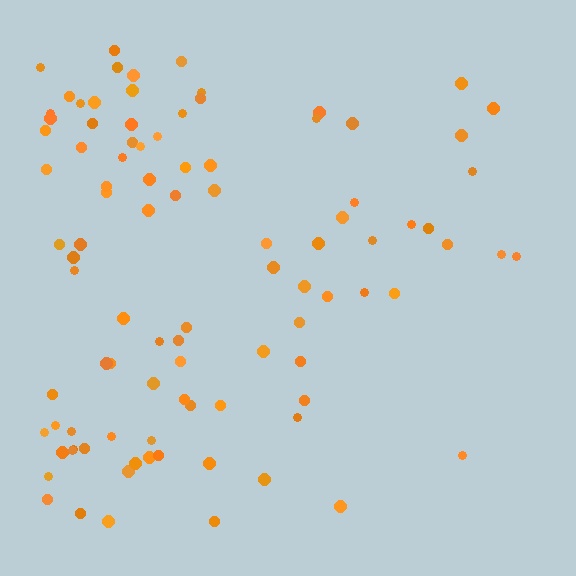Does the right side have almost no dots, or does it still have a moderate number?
Still a moderate number, just noticeably fewer than the left.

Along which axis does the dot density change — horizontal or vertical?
Horizontal.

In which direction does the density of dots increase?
From right to left, with the left side densest.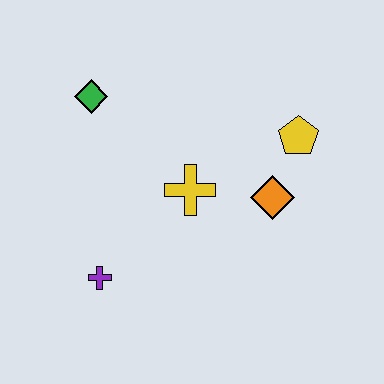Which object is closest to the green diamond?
The yellow cross is closest to the green diamond.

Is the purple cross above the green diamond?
No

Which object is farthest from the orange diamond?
The green diamond is farthest from the orange diamond.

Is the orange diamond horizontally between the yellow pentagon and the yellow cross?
Yes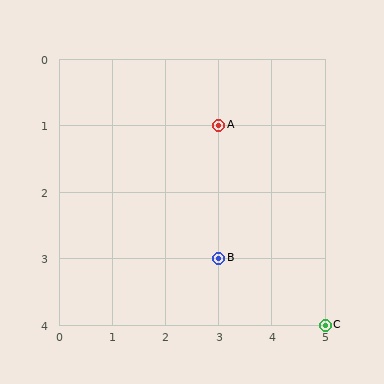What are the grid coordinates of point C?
Point C is at grid coordinates (5, 4).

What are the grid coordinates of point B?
Point B is at grid coordinates (3, 3).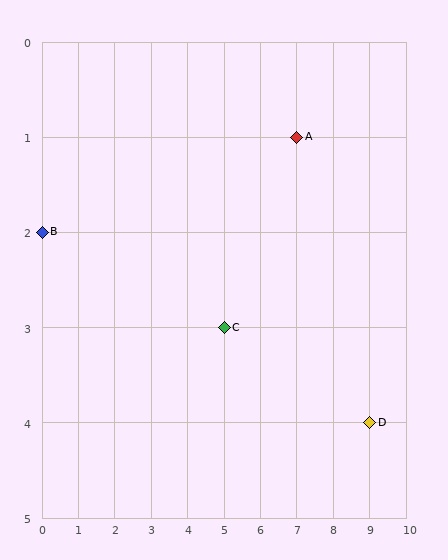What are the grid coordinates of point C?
Point C is at grid coordinates (5, 3).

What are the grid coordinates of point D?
Point D is at grid coordinates (9, 4).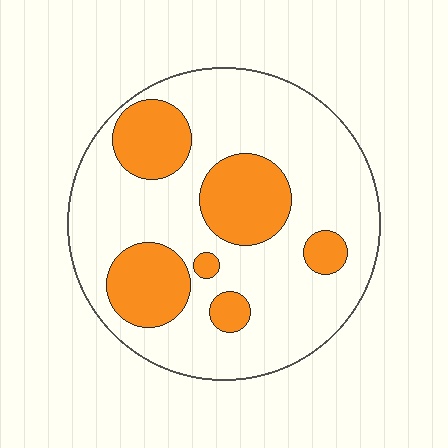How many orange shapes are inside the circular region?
6.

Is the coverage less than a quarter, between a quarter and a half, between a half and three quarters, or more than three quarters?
Between a quarter and a half.